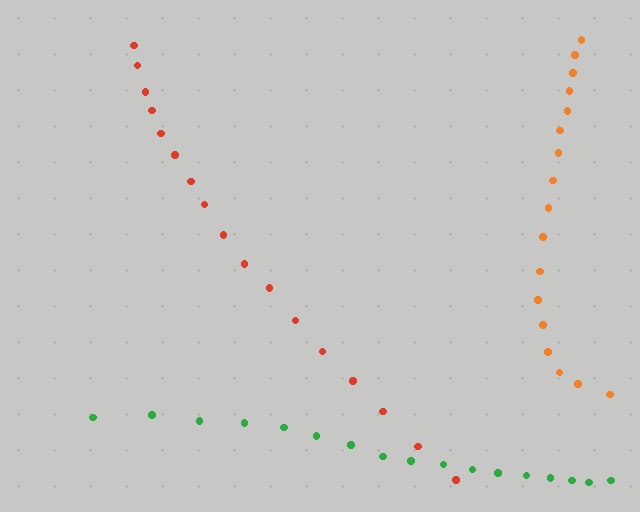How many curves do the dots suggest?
There are 3 distinct paths.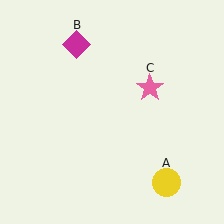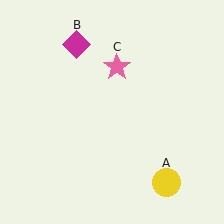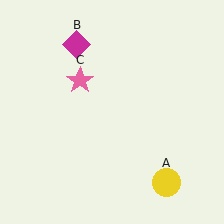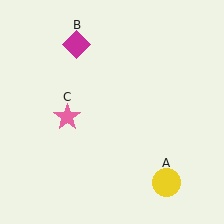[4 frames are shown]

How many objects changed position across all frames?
1 object changed position: pink star (object C).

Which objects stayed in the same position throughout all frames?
Yellow circle (object A) and magenta diamond (object B) remained stationary.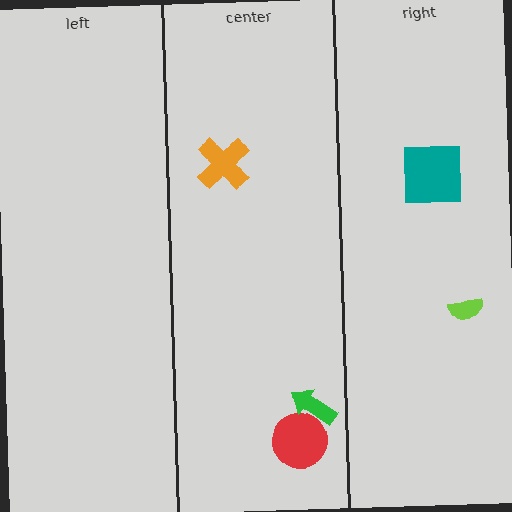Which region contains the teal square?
The right region.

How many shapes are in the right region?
2.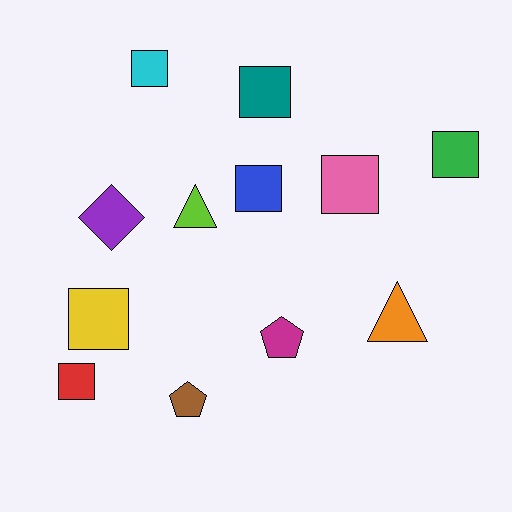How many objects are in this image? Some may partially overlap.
There are 12 objects.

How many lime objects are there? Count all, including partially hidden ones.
There is 1 lime object.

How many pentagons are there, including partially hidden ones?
There are 2 pentagons.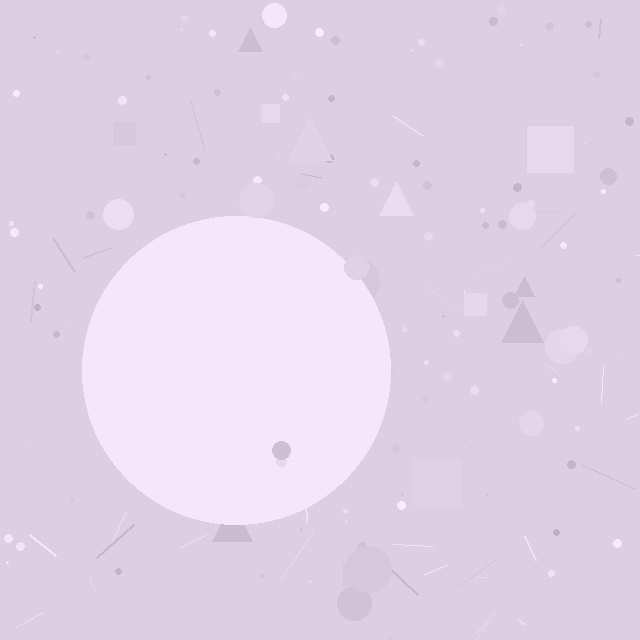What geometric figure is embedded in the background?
A circle is embedded in the background.